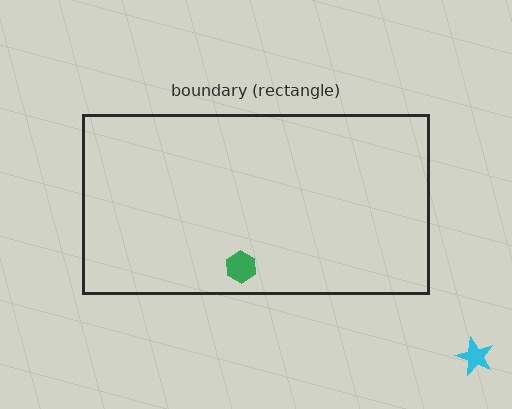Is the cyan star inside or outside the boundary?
Outside.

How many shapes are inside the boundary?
1 inside, 1 outside.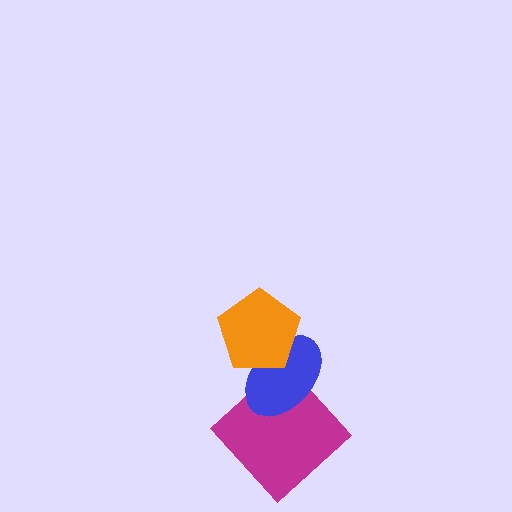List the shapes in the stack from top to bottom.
From top to bottom: the orange pentagon, the blue ellipse, the magenta diamond.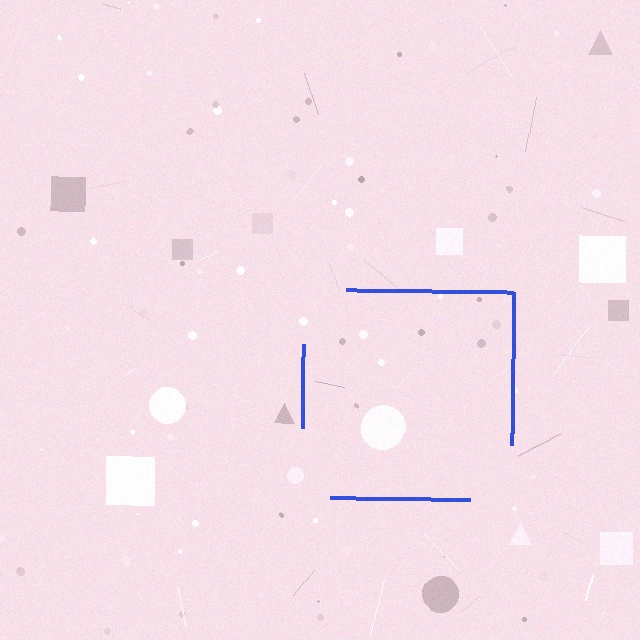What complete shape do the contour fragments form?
The contour fragments form a square.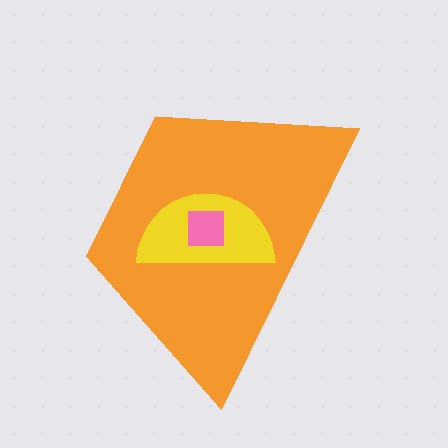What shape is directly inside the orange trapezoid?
The yellow semicircle.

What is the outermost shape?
The orange trapezoid.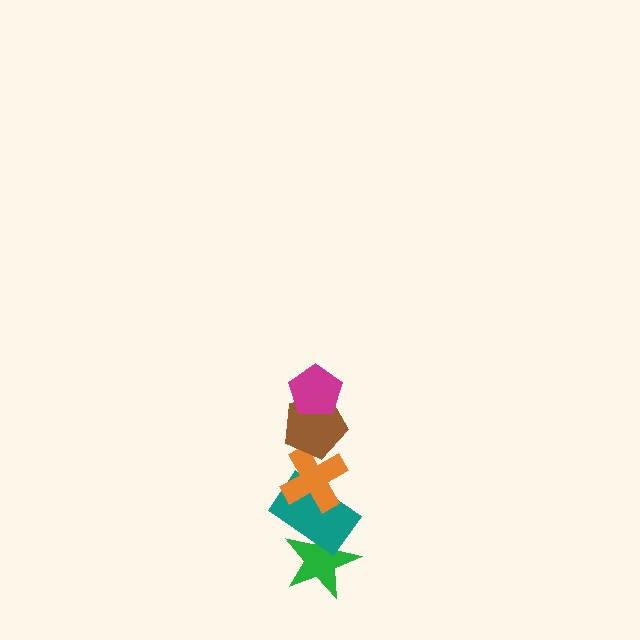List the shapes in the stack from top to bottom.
From top to bottom: the magenta pentagon, the brown pentagon, the orange cross, the teal rectangle, the green star.